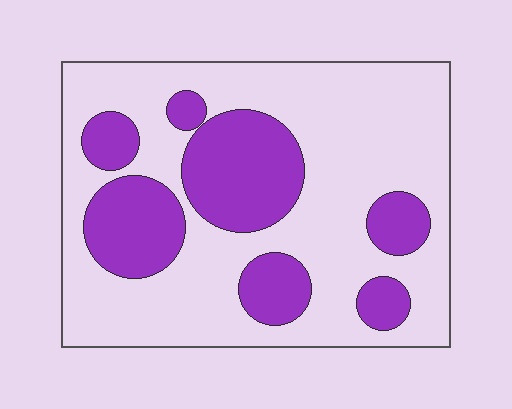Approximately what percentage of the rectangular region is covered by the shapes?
Approximately 30%.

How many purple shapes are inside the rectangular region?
7.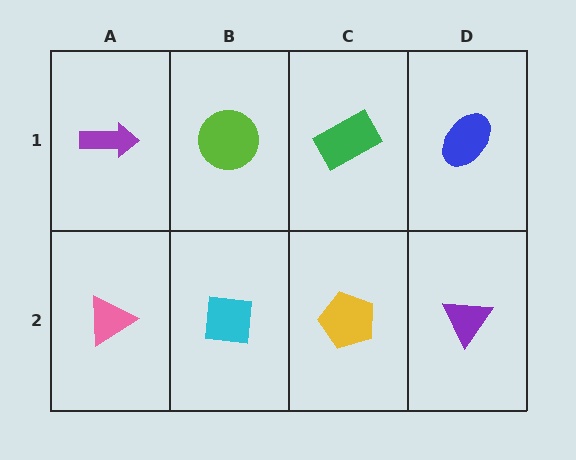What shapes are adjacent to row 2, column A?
A purple arrow (row 1, column A), a cyan square (row 2, column B).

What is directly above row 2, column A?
A purple arrow.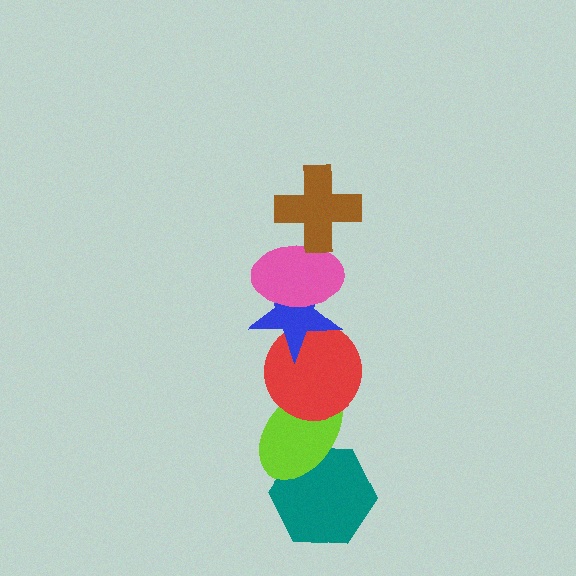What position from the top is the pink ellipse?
The pink ellipse is 2nd from the top.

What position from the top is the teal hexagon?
The teal hexagon is 6th from the top.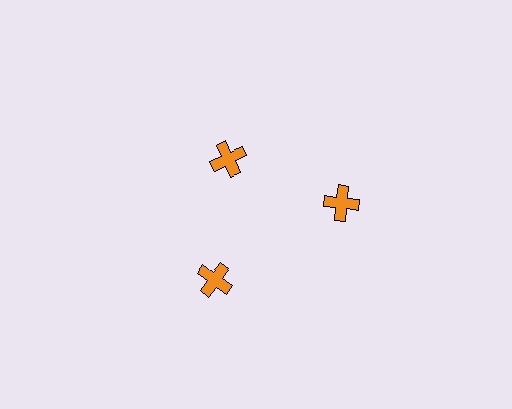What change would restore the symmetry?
The symmetry would be restored by moving it outward, back onto the ring so that all 3 crosses sit at equal angles and equal distance from the center.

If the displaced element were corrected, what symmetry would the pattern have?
It would have 3-fold rotational symmetry — the pattern would map onto itself every 120 degrees.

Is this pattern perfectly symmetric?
No. The 3 orange crosses are arranged in a ring, but one element near the 11 o'clock position is pulled inward toward the center, breaking the 3-fold rotational symmetry.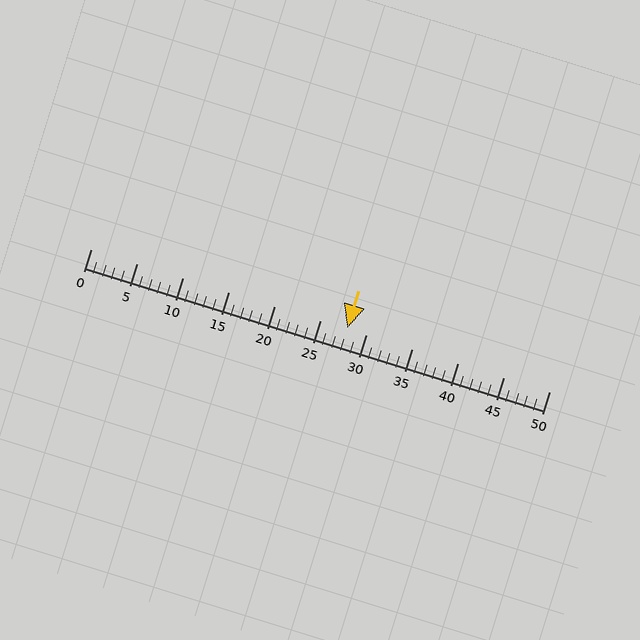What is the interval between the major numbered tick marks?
The major tick marks are spaced 5 units apart.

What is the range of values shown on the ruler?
The ruler shows values from 0 to 50.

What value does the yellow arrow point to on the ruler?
The yellow arrow points to approximately 28.